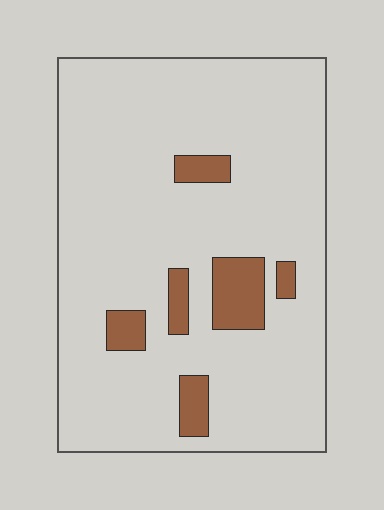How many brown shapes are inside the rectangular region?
6.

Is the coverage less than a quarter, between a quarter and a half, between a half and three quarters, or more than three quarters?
Less than a quarter.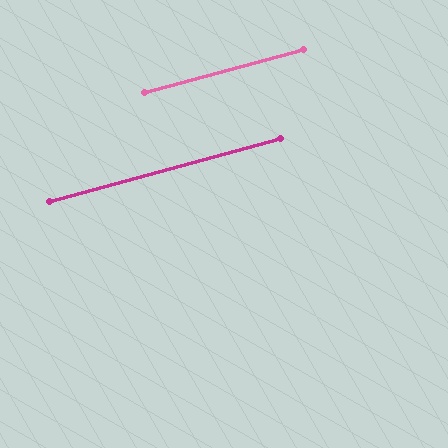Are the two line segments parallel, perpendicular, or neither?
Parallel — their directions differ by only 0.1°.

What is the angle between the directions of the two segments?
Approximately 0 degrees.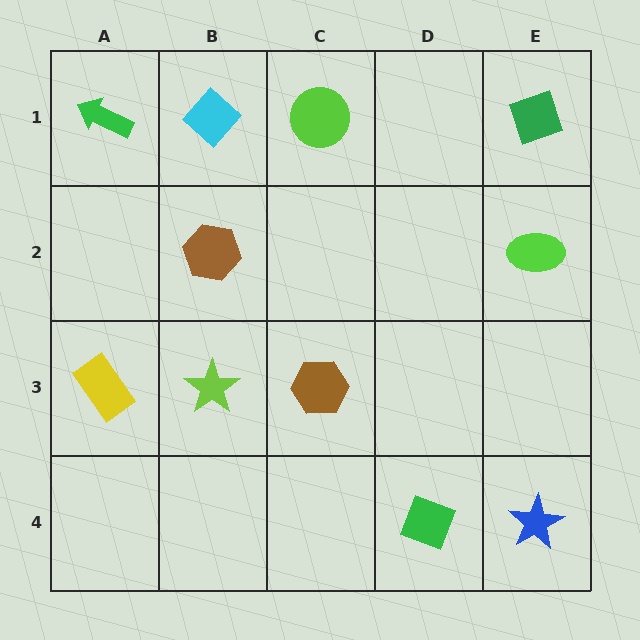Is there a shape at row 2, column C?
No, that cell is empty.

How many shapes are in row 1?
4 shapes.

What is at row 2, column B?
A brown hexagon.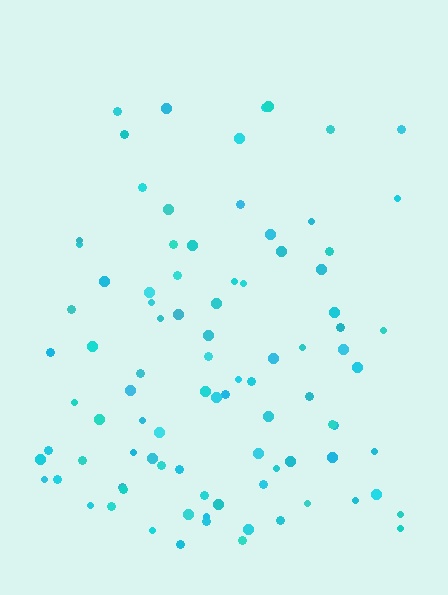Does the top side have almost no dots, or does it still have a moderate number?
Still a moderate number, just noticeably fewer than the bottom.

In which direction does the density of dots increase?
From top to bottom, with the bottom side densest.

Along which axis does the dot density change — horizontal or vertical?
Vertical.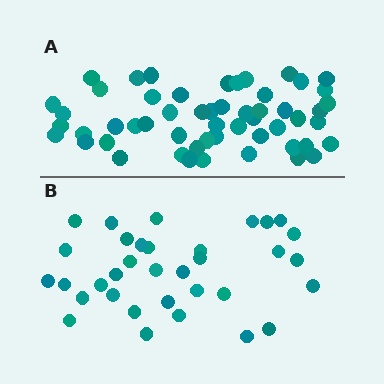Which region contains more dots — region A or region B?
Region A (the top region) has more dots.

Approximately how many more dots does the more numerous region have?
Region A has approximately 20 more dots than region B.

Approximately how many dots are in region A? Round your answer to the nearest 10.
About 50 dots. (The exact count is 54, which rounds to 50.)